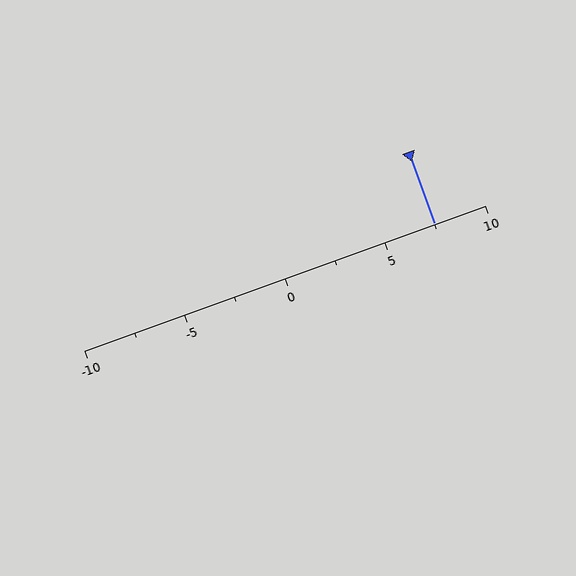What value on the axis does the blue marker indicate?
The marker indicates approximately 7.5.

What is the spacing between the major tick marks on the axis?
The major ticks are spaced 5 apart.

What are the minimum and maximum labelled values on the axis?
The axis runs from -10 to 10.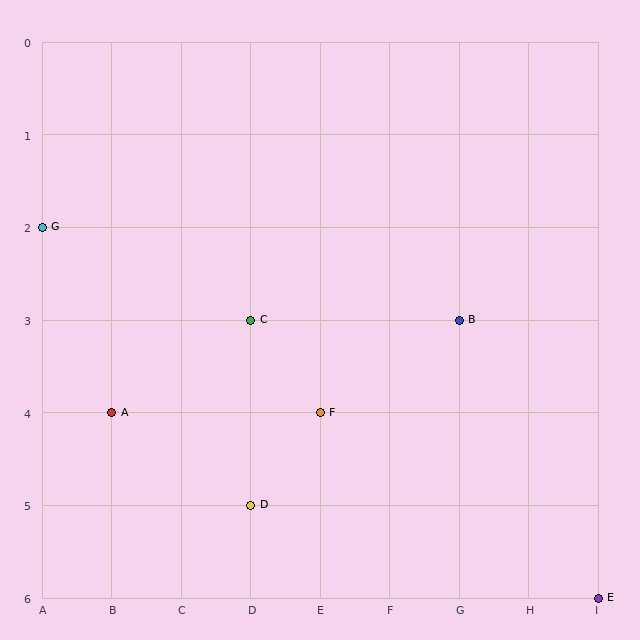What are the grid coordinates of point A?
Point A is at grid coordinates (B, 4).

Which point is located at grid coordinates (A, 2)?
Point G is at (A, 2).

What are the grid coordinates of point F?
Point F is at grid coordinates (E, 4).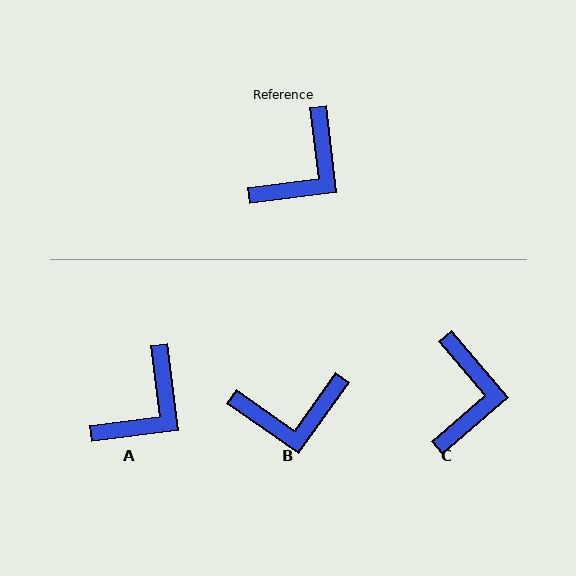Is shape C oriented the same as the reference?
No, it is off by about 34 degrees.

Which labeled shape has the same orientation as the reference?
A.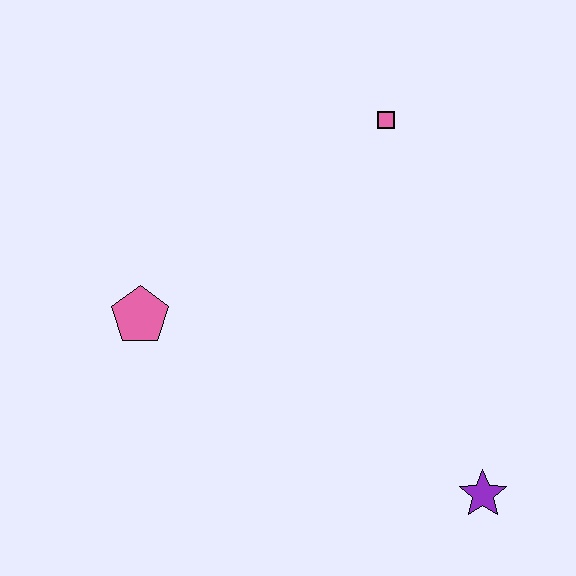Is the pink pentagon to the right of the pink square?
No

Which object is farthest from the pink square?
The purple star is farthest from the pink square.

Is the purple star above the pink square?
No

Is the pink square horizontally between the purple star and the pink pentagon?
Yes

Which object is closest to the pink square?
The pink pentagon is closest to the pink square.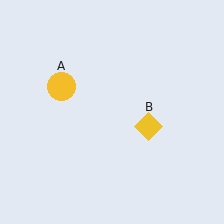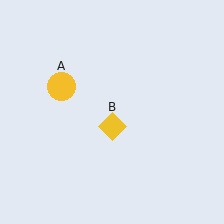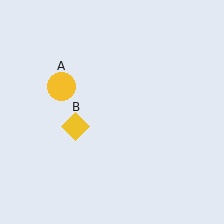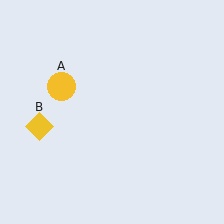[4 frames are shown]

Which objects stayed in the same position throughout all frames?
Yellow circle (object A) remained stationary.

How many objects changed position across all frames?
1 object changed position: yellow diamond (object B).